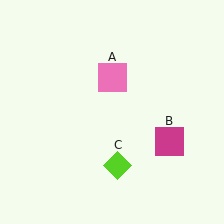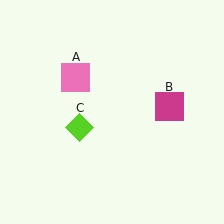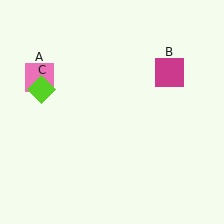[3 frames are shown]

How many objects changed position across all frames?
3 objects changed position: pink square (object A), magenta square (object B), lime diamond (object C).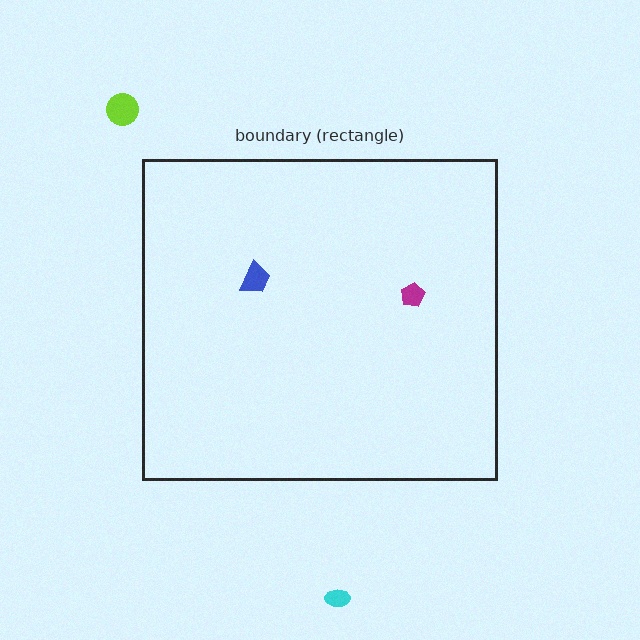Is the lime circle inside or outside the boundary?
Outside.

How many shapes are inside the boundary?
2 inside, 2 outside.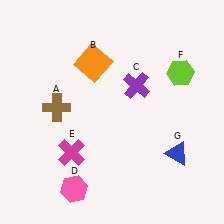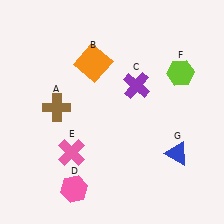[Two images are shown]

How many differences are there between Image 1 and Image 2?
There is 1 difference between the two images.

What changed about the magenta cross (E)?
In Image 1, E is magenta. In Image 2, it changed to pink.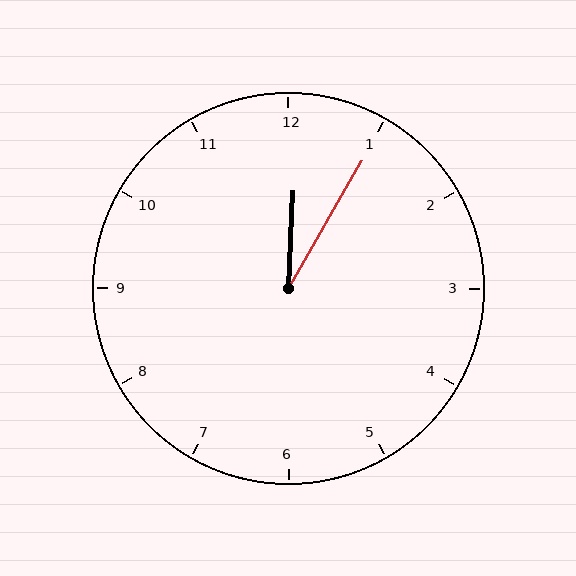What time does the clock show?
12:05.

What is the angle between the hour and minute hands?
Approximately 28 degrees.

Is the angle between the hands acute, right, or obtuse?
It is acute.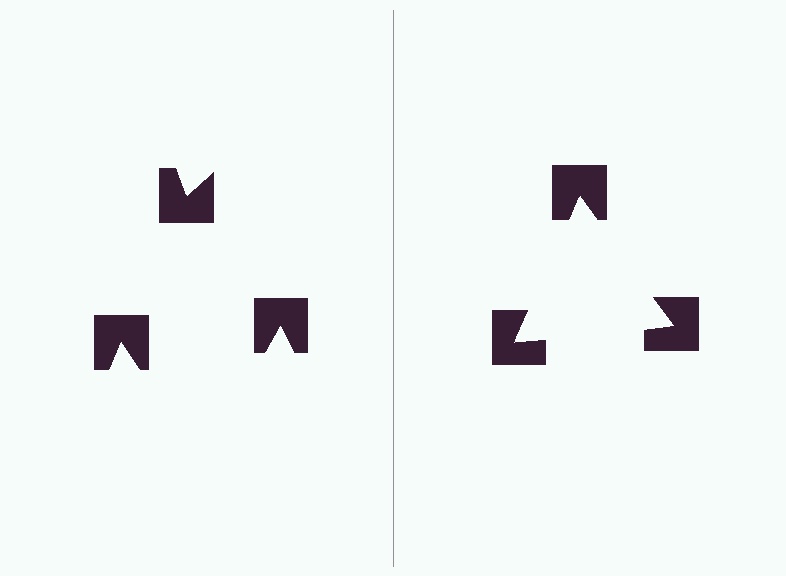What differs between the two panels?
The notched squares are positioned identically on both sides; only the wedge orientations differ. On the right they align to a triangle; on the left they are misaligned.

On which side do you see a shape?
An illusory triangle appears on the right side. On the left side the wedge cuts are rotated, so no coherent shape forms.